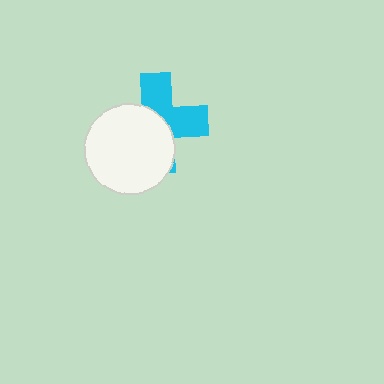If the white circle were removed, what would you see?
You would see the complete cyan cross.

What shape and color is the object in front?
The object in front is a white circle.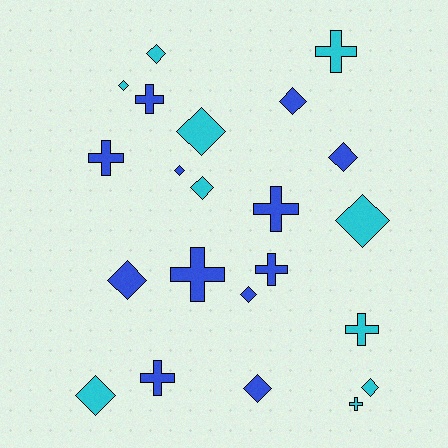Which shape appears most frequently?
Diamond, with 13 objects.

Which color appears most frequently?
Blue, with 12 objects.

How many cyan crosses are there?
There are 3 cyan crosses.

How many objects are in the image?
There are 22 objects.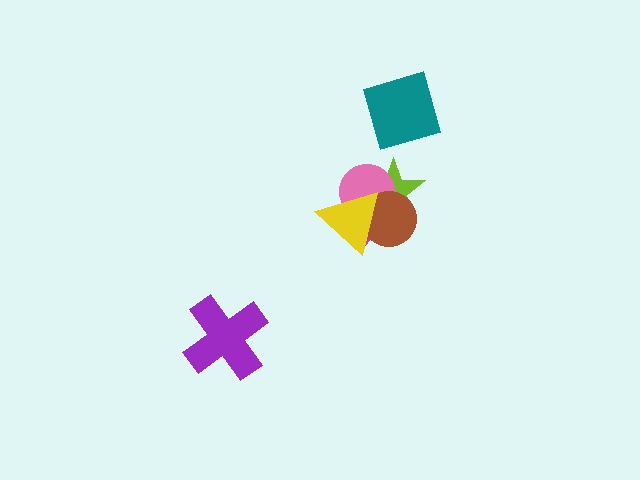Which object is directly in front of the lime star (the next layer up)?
The pink circle is directly in front of the lime star.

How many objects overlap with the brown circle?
4 objects overlap with the brown circle.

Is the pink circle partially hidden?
Yes, it is partially covered by another shape.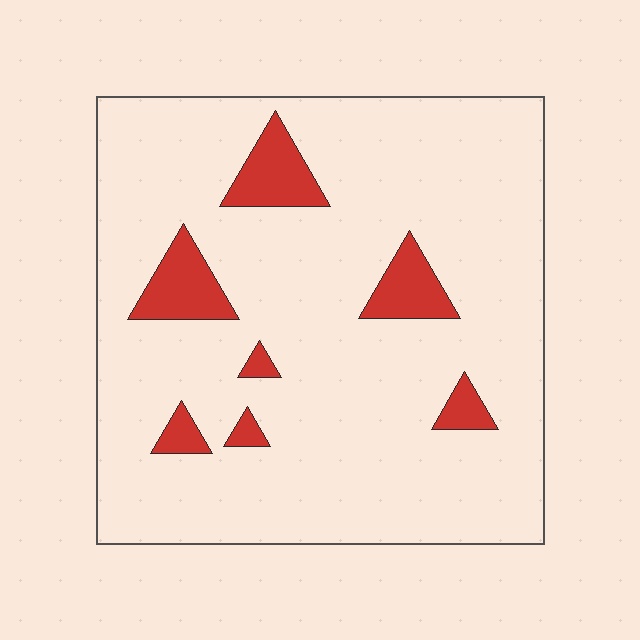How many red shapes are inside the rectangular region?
7.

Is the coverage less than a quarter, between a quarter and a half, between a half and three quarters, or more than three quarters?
Less than a quarter.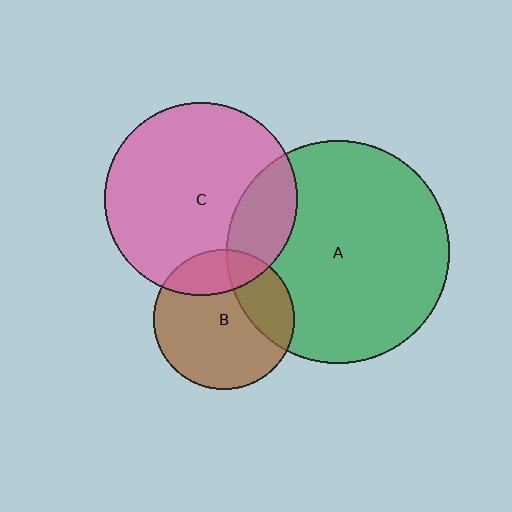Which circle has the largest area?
Circle A (green).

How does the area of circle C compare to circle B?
Approximately 1.9 times.